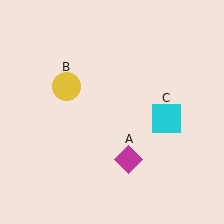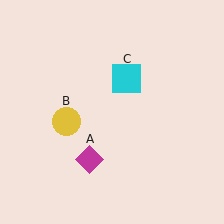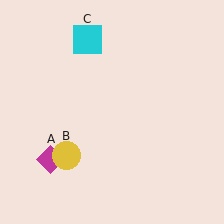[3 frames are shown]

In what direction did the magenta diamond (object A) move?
The magenta diamond (object A) moved left.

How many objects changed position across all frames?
3 objects changed position: magenta diamond (object A), yellow circle (object B), cyan square (object C).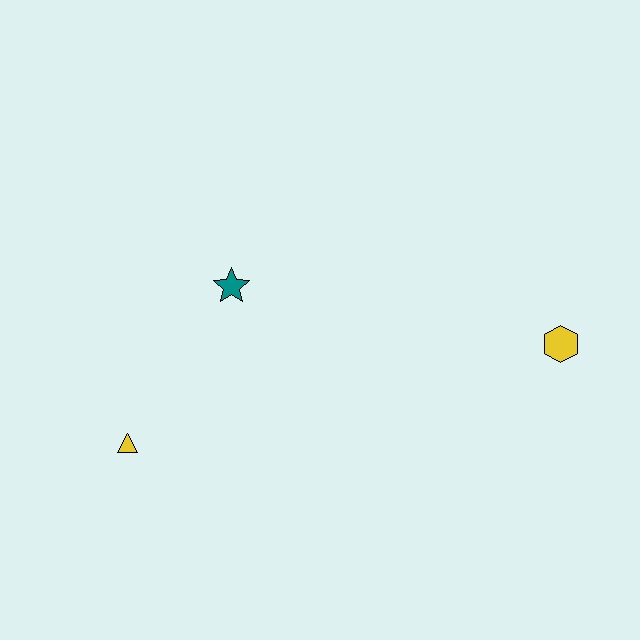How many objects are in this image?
There are 3 objects.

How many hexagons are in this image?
There is 1 hexagon.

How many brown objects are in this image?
There are no brown objects.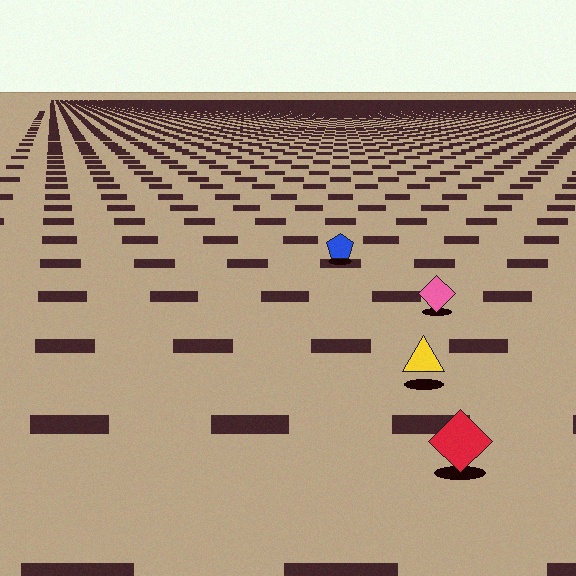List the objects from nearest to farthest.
From nearest to farthest: the red diamond, the yellow triangle, the pink diamond, the blue pentagon.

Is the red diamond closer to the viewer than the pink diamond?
Yes. The red diamond is closer — you can tell from the texture gradient: the ground texture is coarser near it.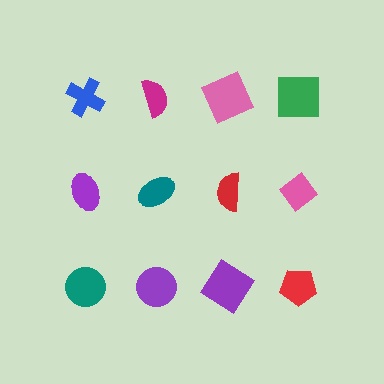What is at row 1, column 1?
A blue cross.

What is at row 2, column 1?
A purple ellipse.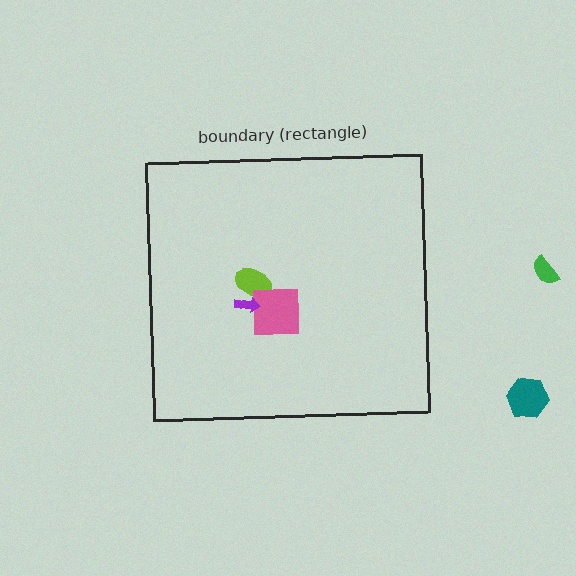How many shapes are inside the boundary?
3 inside, 2 outside.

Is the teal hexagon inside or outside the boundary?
Outside.